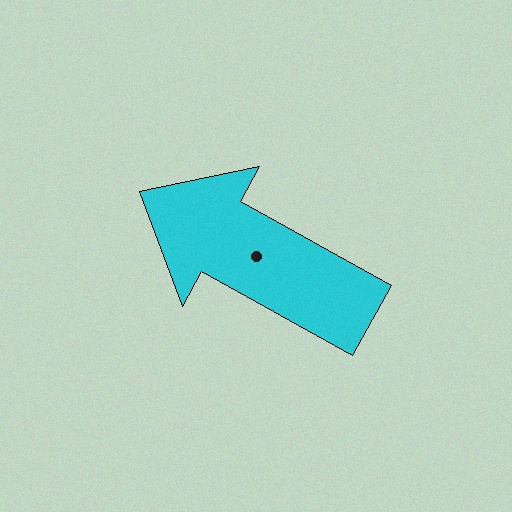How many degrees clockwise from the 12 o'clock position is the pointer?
Approximately 299 degrees.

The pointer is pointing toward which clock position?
Roughly 10 o'clock.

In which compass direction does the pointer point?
Northwest.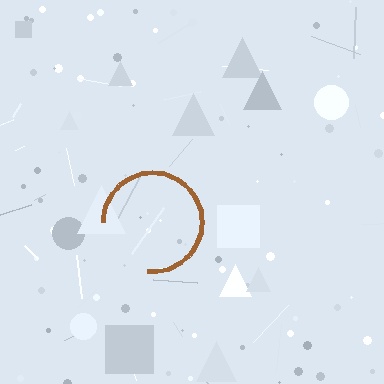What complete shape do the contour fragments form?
The contour fragments form a circle.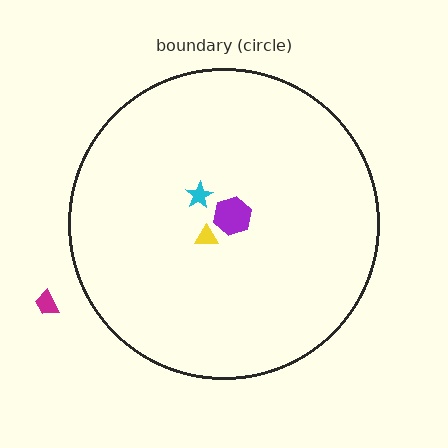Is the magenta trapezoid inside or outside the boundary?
Outside.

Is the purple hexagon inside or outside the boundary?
Inside.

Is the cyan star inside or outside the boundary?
Inside.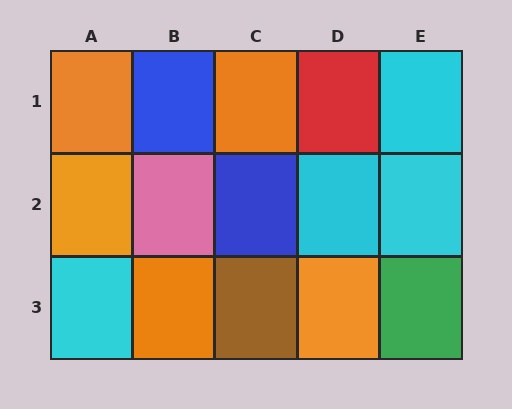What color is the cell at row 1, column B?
Blue.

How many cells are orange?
5 cells are orange.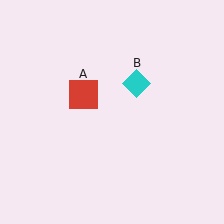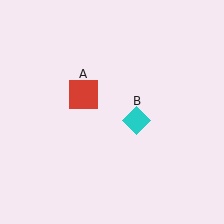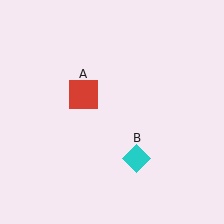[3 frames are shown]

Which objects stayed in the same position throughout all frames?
Red square (object A) remained stationary.